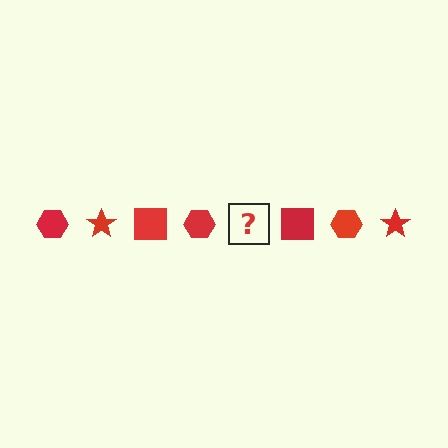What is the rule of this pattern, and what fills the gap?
The rule is that the pattern cycles through hexagon, star, square shapes in red. The gap should be filled with a red star.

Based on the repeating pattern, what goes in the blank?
The blank should be a red star.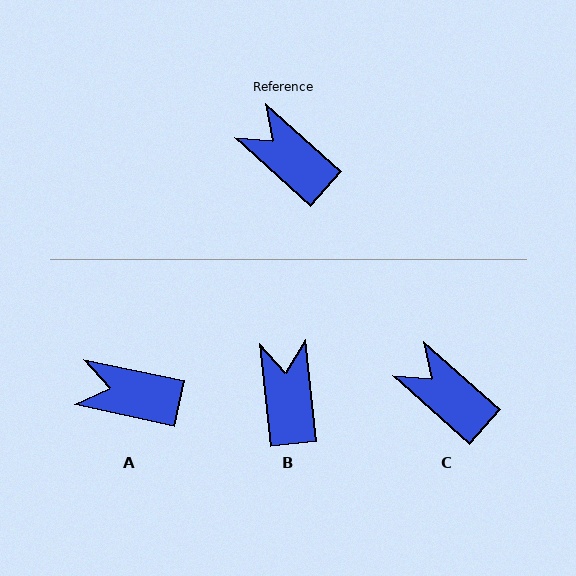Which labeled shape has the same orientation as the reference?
C.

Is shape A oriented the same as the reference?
No, it is off by about 30 degrees.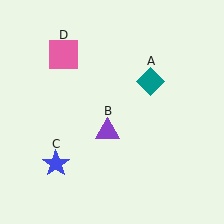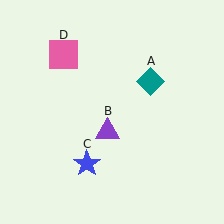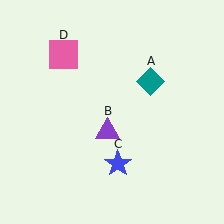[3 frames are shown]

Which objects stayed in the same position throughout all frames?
Teal diamond (object A) and purple triangle (object B) and pink square (object D) remained stationary.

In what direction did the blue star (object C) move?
The blue star (object C) moved right.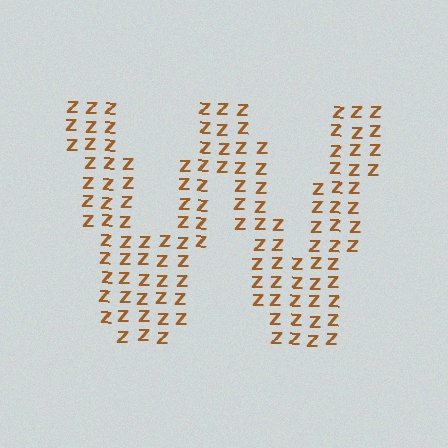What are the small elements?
The small elements are letter Z's.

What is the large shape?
The large shape is the letter W.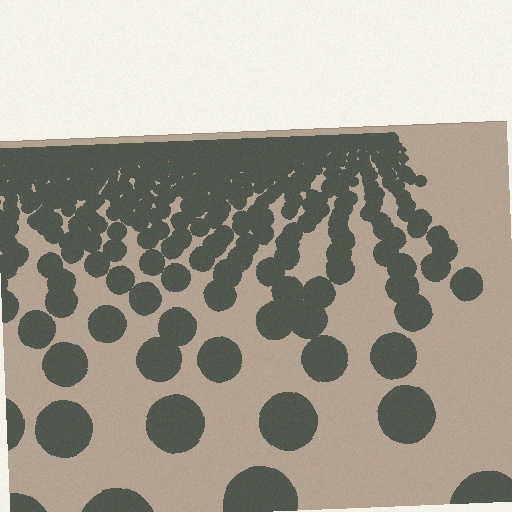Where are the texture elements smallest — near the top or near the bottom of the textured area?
Near the top.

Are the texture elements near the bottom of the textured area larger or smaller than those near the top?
Larger. Near the bottom, elements are closer to the viewer and appear at a bigger on-screen size.